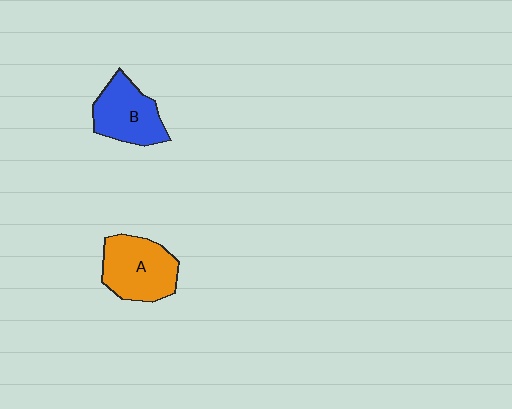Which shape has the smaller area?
Shape B (blue).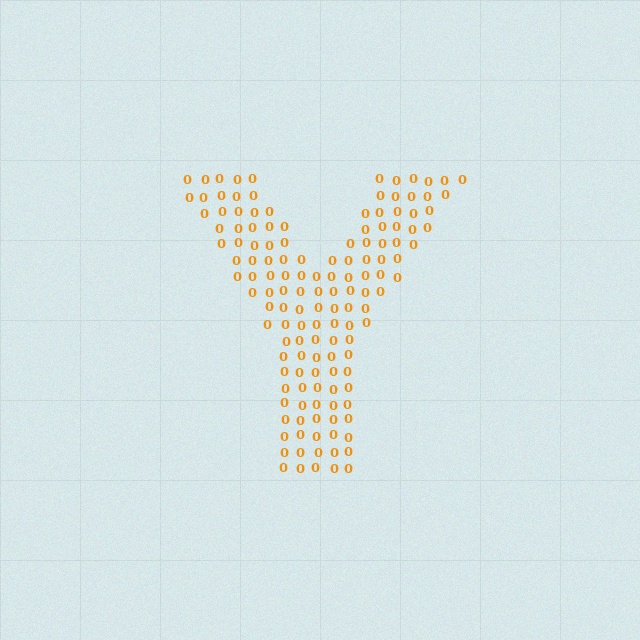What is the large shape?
The large shape is the letter Y.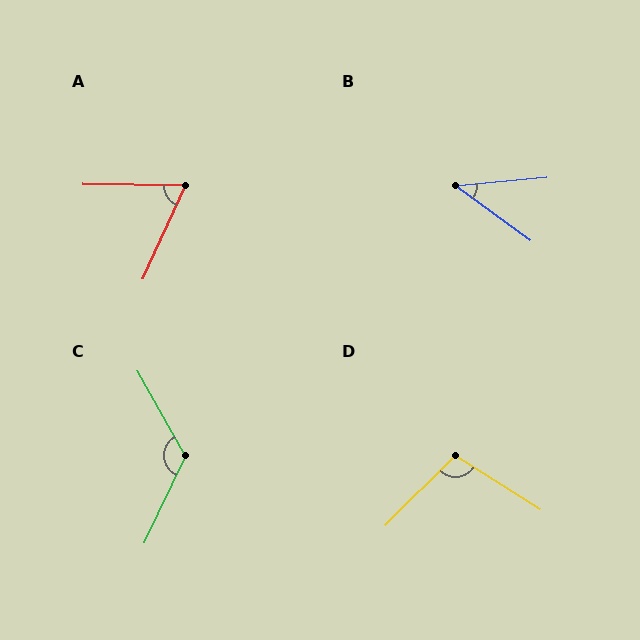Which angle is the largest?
C, at approximately 125 degrees.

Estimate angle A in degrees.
Approximately 66 degrees.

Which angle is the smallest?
B, at approximately 42 degrees.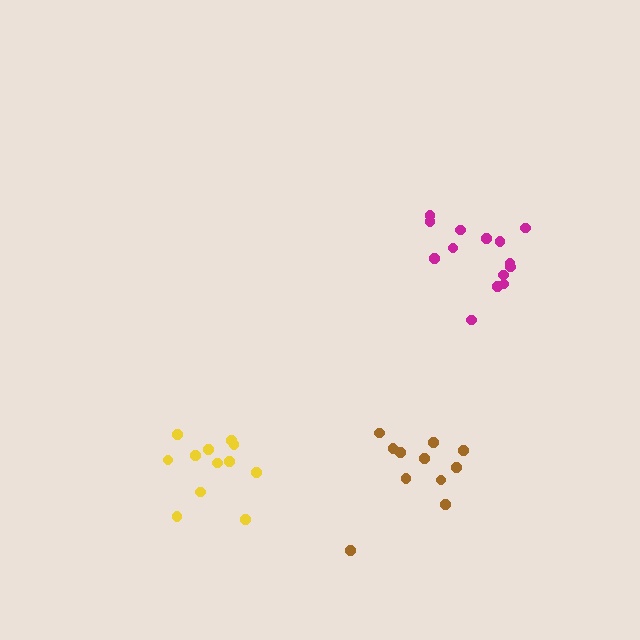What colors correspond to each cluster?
The clusters are colored: magenta, brown, yellow.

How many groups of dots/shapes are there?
There are 3 groups.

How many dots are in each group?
Group 1: 14 dots, Group 2: 11 dots, Group 3: 12 dots (37 total).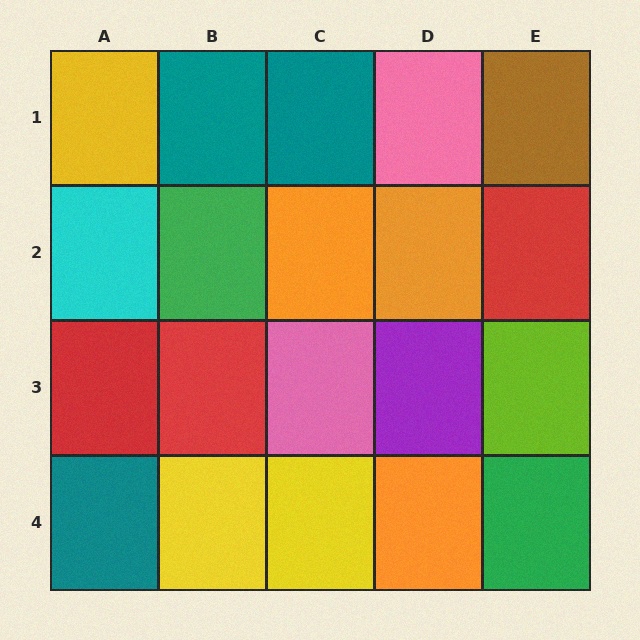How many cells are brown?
1 cell is brown.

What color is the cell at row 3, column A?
Red.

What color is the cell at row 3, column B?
Red.